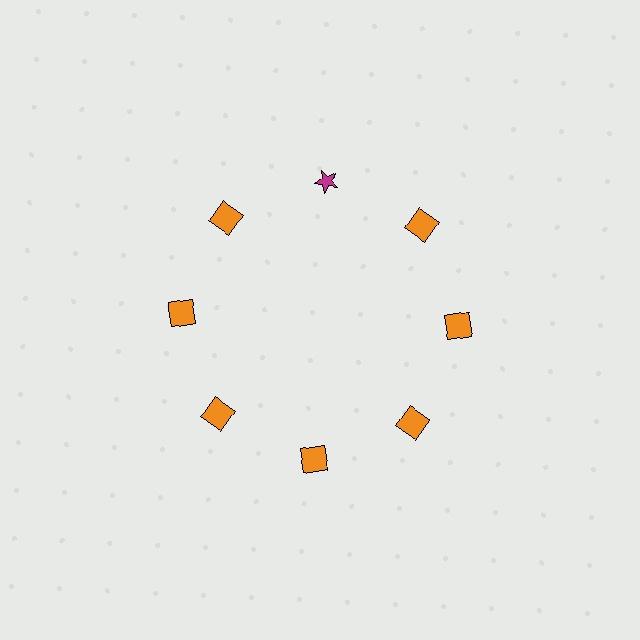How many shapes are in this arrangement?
There are 8 shapes arranged in a ring pattern.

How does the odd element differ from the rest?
It differs in both color (magenta instead of orange) and shape (star instead of square).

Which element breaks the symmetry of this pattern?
The magenta star at roughly the 12 o'clock position breaks the symmetry. All other shapes are orange squares.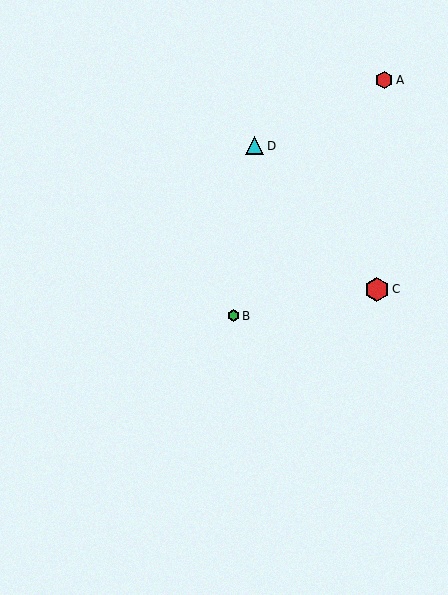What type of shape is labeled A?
Shape A is a red hexagon.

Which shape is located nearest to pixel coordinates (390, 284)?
The red hexagon (labeled C) at (377, 289) is nearest to that location.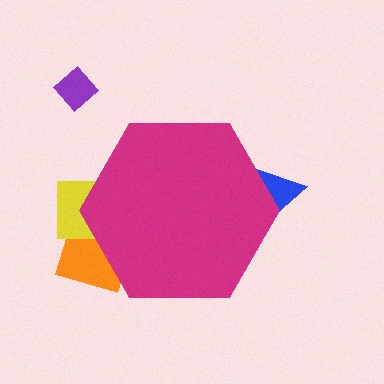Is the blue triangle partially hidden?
Yes, the blue triangle is partially hidden behind the magenta hexagon.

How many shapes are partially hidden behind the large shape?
3 shapes are partially hidden.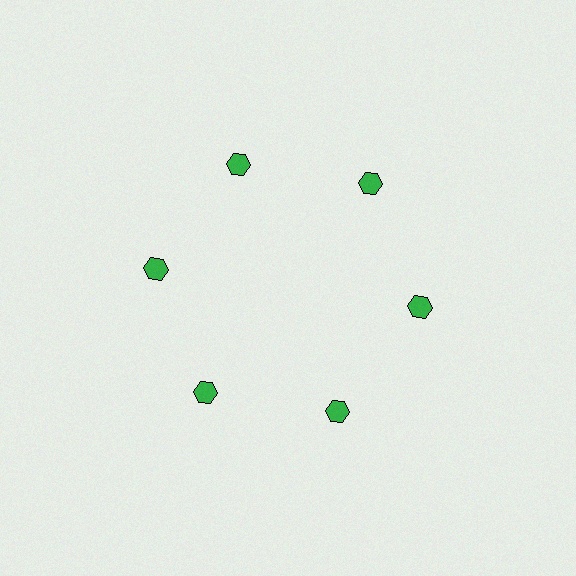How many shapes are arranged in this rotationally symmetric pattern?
There are 6 shapes, arranged in 6 groups of 1.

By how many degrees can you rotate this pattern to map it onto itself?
The pattern maps onto itself every 60 degrees of rotation.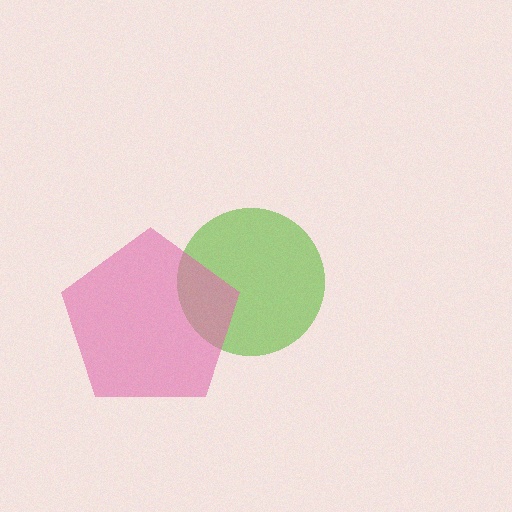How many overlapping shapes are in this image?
There are 2 overlapping shapes in the image.